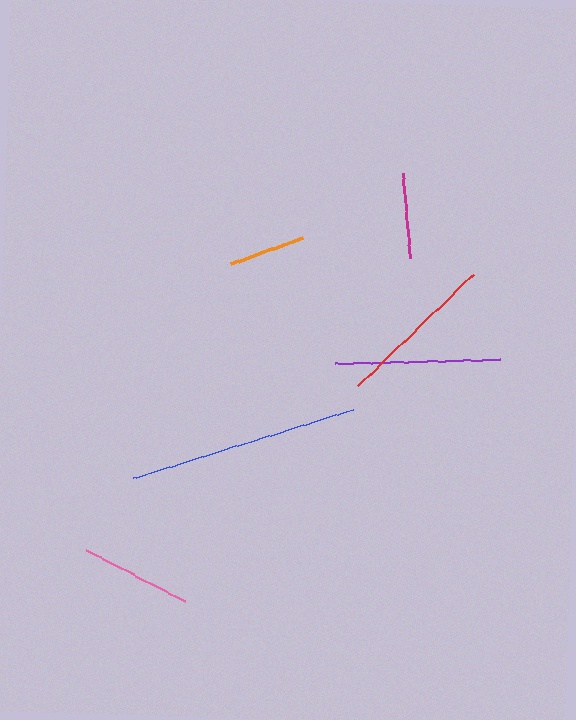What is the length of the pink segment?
The pink segment is approximately 111 pixels long.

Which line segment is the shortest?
The orange line is the shortest at approximately 77 pixels.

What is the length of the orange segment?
The orange segment is approximately 77 pixels long.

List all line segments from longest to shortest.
From longest to shortest: blue, purple, red, pink, magenta, orange.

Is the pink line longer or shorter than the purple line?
The purple line is longer than the pink line.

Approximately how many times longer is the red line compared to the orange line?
The red line is approximately 2.1 times the length of the orange line.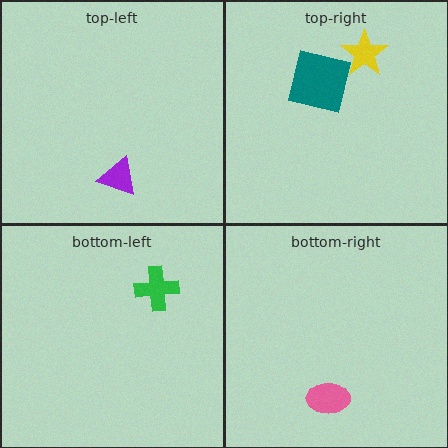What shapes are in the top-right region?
The yellow star, the teal square.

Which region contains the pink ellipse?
The bottom-right region.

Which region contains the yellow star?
The top-right region.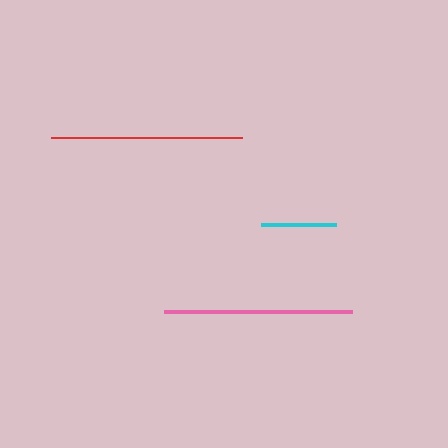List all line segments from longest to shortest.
From longest to shortest: red, pink, cyan.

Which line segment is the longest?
The red line is the longest at approximately 191 pixels.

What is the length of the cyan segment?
The cyan segment is approximately 76 pixels long.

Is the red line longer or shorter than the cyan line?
The red line is longer than the cyan line.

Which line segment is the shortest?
The cyan line is the shortest at approximately 76 pixels.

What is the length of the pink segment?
The pink segment is approximately 188 pixels long.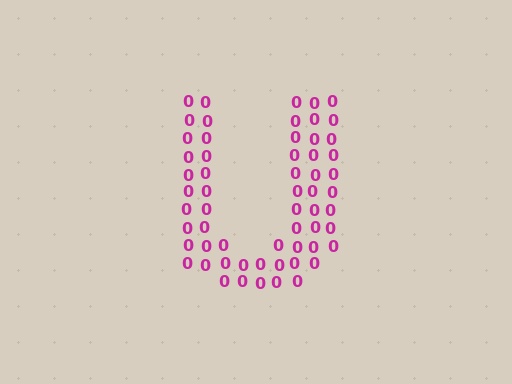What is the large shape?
The large shape is the letter U.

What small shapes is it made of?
It is made of small digit 0's.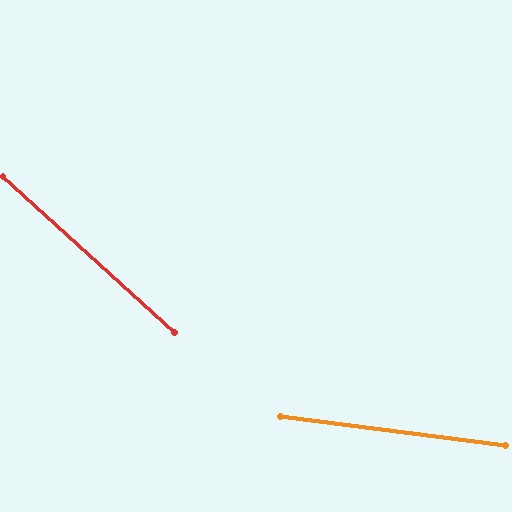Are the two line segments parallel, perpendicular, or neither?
Neither parallel nor perpendicular — they differ by about 35°.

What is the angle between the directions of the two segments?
Approximately 35 degrees.